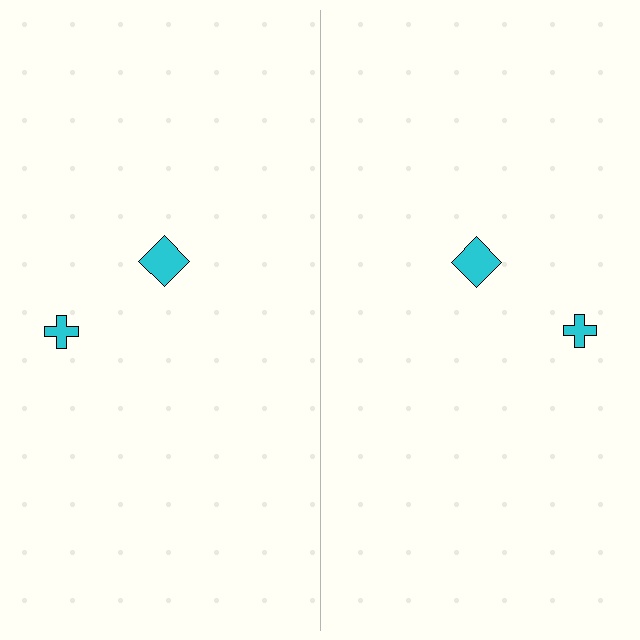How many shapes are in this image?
There are 4 shapes in this image.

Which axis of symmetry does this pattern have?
The pattern has a vertical axis of symmetry running through the center of the image.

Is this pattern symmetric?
Yes, this pattern has bilateral (reflection) symmetry.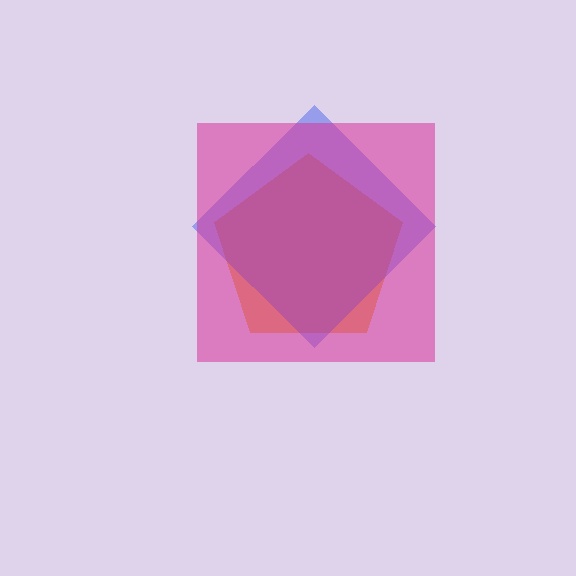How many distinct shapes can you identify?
There are 3 distinct shapes: an orange pentagon, a blue diamond, a magenta square.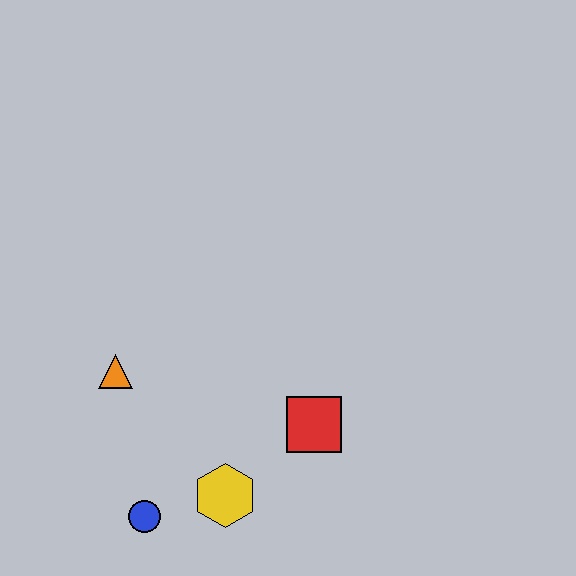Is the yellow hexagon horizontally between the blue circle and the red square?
Yes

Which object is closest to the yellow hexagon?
The blue circle is closest to the yellow hexagon.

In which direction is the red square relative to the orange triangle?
The red square is to the right of the orange triangle.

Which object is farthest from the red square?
The orange triangle is farthest from the red square.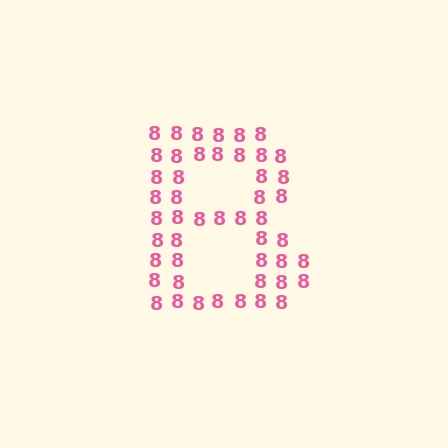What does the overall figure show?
The overall figure shows the letter B.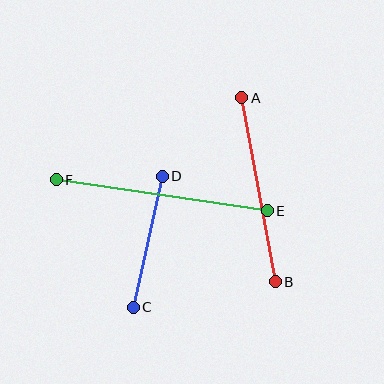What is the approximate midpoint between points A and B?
The midpoint is at approximately (258, 190) pixels.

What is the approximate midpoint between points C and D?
The midpoint is at approximately (148, 242) pixels.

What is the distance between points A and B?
The distance is approximately 187 pixels.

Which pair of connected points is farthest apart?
Points E and F are farthest apart.